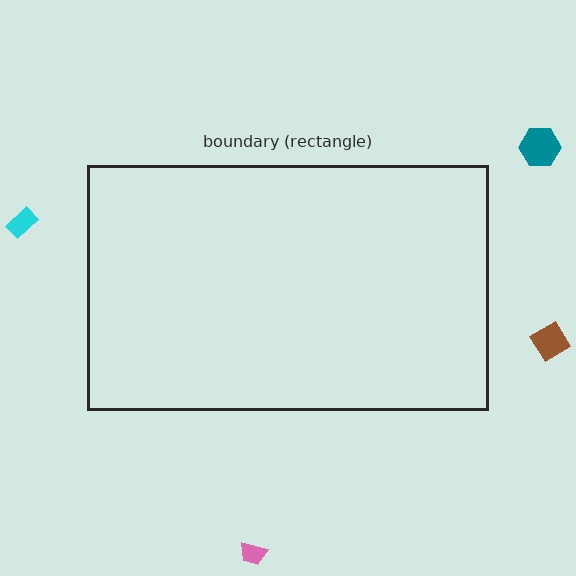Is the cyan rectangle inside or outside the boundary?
Outside.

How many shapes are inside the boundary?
0 inside, 4 outside.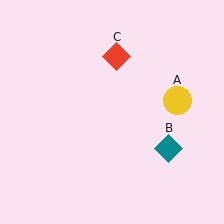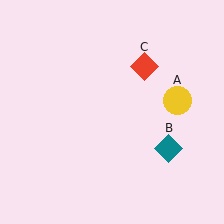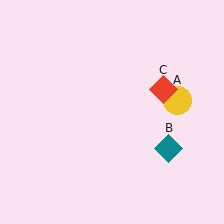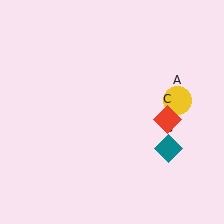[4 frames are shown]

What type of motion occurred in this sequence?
The red diamond (object C) rotated clockwise around the center of the scene.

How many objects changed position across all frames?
1 object changed position: red diamond (object C).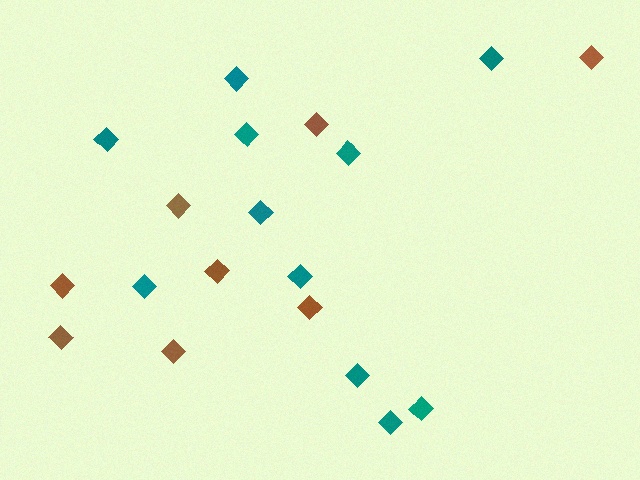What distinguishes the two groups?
There are 2 groups: one group of teal diamonds (11) and one group of brown diamonds (8).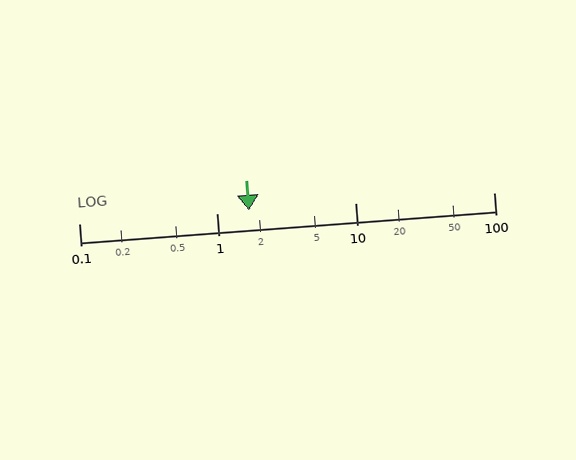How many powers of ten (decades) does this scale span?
The scale spans 3 decades, from 0.1 to 100.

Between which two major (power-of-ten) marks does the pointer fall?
The pointer is between 1 and 10.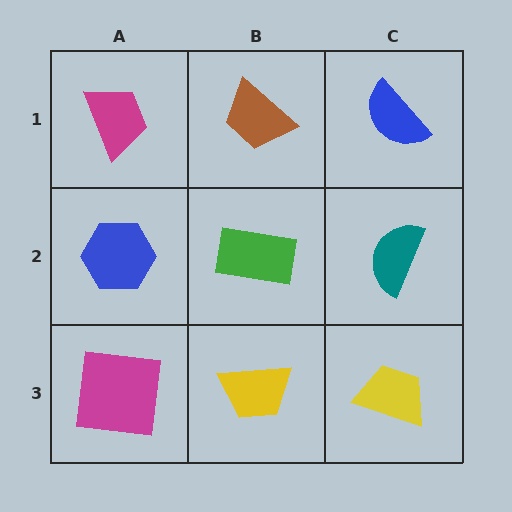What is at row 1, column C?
A blue semicircle.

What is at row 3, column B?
A yellow trapezoid.